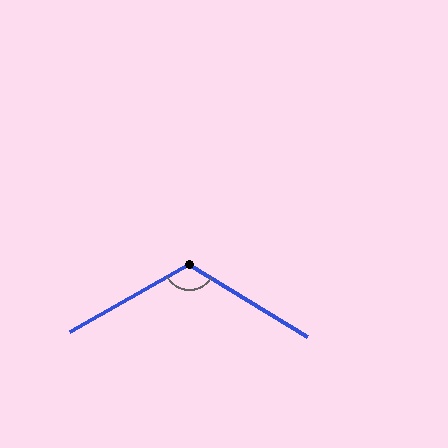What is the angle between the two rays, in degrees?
Approximately 119 degrees.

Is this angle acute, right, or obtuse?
It is obtuse.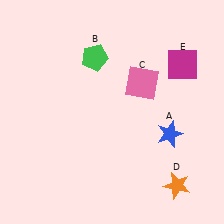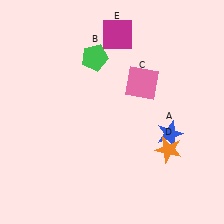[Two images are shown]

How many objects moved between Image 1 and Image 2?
2 objects moved between the two images.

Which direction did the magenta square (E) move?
The magenta square (E) moved left.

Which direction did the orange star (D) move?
The orange star (D) moved up.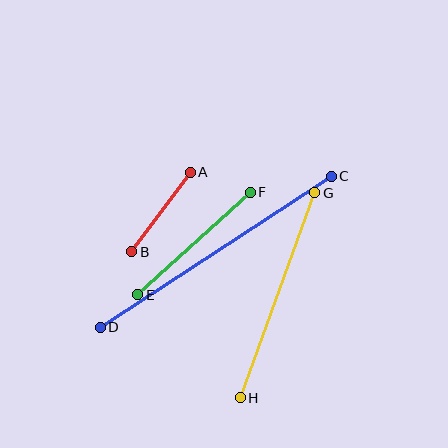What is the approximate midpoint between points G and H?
The midpoint is at approximately (277, 295) pixels.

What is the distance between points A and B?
The distance is approximately 99 pixels.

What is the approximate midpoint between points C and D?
The midpoint is at approximately (216, 252) pixels.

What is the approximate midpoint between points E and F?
The midpoint is at approximately (194, 244) pixels.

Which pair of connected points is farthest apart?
Points C and D are farthest apart.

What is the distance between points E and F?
The distance is approximately 152 pixels.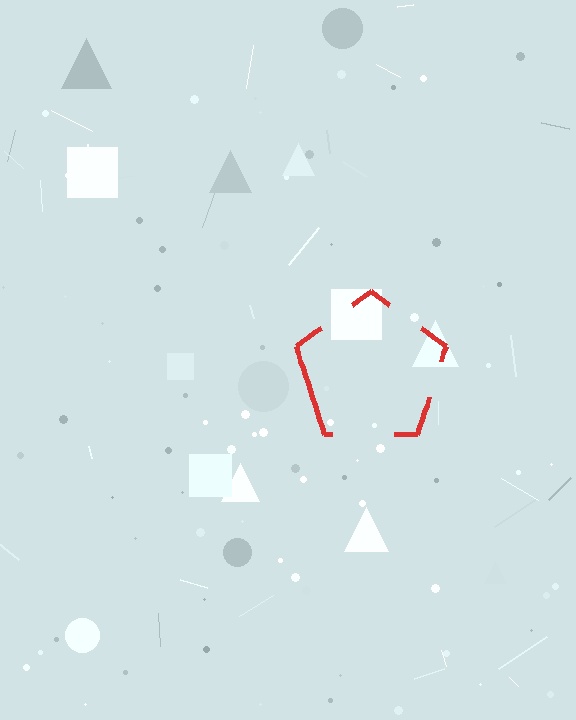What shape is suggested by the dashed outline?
The dashed outline suggests a pentagon.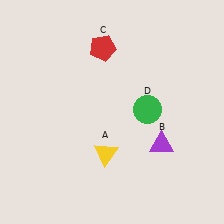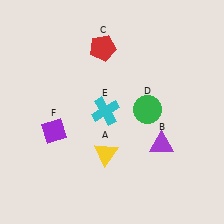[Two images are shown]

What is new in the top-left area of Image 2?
A cyan cross (E) was added in the top-left area of Image 2.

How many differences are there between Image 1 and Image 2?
There are 2 differences between the two images.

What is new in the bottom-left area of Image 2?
A purple diamond (F) was added in the bottom-left area of Image 2.